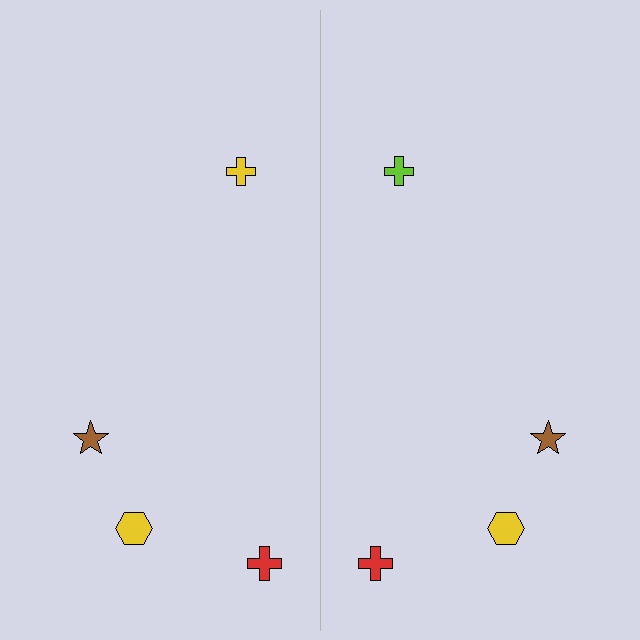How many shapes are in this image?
There are 8 shapes in this image.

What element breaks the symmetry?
The lime cross on the right side breaks the symmetry — its mirror counterpart is yellow.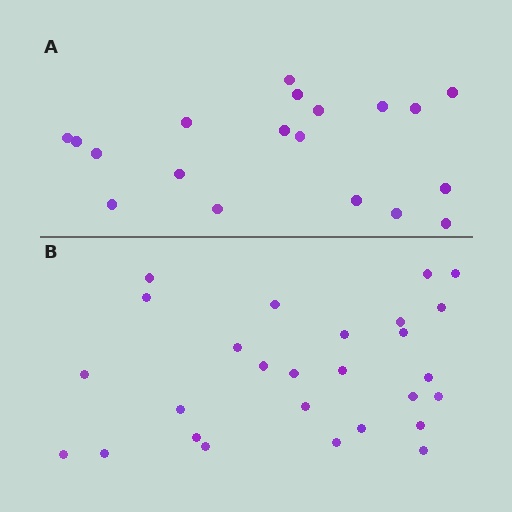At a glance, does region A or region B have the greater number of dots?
Region B (the bottom region) has more dots.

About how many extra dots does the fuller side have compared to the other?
Region B has roughly 8 or so more dots than region A.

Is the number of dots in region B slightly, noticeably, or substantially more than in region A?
Region B has noticeably more, but not dramatically so. The ratio is roughly 1.4 to 1.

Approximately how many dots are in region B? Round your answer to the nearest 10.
About 30 dots. (The exact count is 27, which rounds to 30.)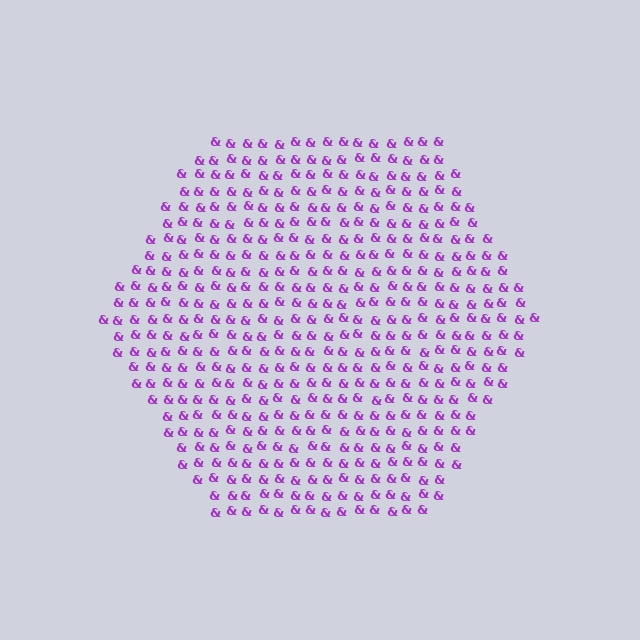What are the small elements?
The small elements are ampersands.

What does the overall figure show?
The overall figure shows a hexagon.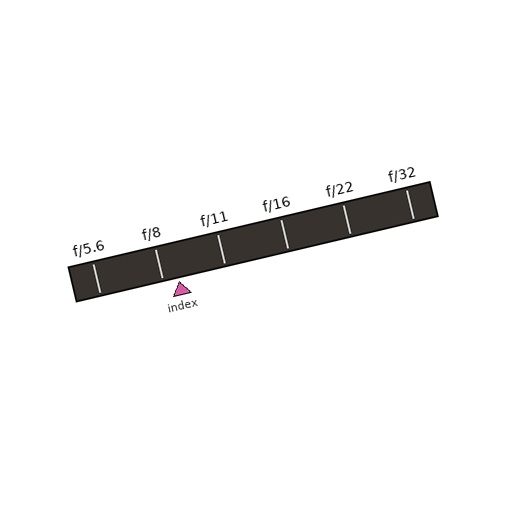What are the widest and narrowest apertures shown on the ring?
The widest aperture shown is f/5.6 and the narrowest is f/32.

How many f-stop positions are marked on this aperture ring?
There are 6 f-stop positions marked.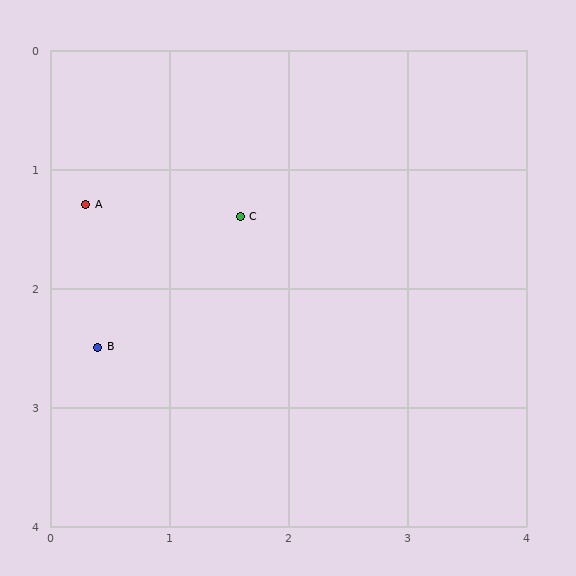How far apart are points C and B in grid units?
Points C and B are about 1.6 grid units apart.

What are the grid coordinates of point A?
Point A is at approximately (0.3, 1.3).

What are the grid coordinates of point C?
Point C is at approximately (1.6, 1.4).